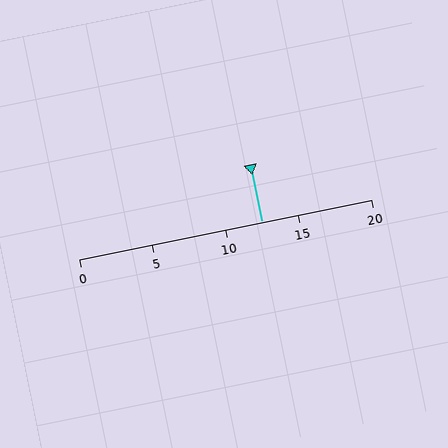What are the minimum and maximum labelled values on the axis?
The axis runs from 0 to 20.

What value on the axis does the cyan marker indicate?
The marker indicates approximately 12.5.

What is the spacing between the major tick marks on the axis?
The major ticks are spaced 5 apart.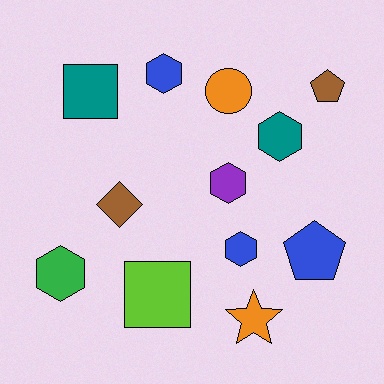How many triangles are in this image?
There are no triangles.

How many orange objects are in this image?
There are 2 orange objects.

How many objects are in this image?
There are 12 objects.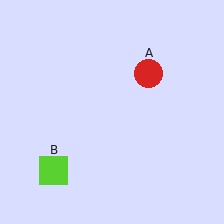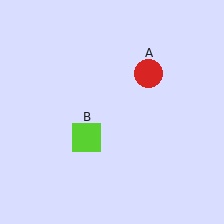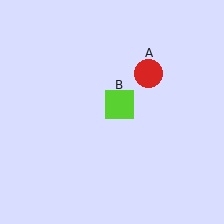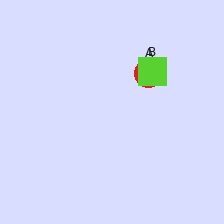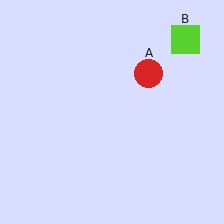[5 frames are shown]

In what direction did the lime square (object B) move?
The lime square (object B) moved up and to the right.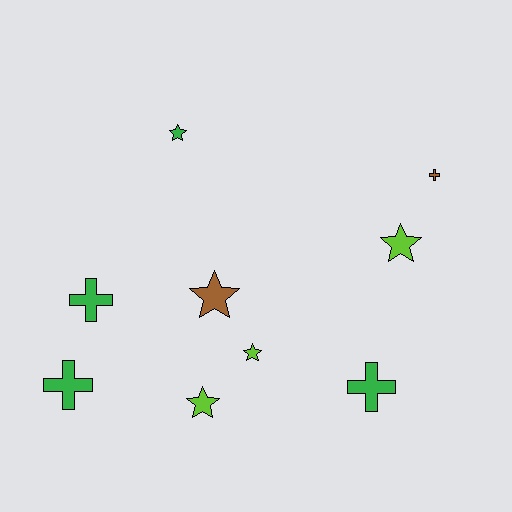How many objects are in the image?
There are 9 objects.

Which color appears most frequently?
Green, with 4 objects.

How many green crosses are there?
There are 3 green crosses.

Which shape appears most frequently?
Star, with 5 objects.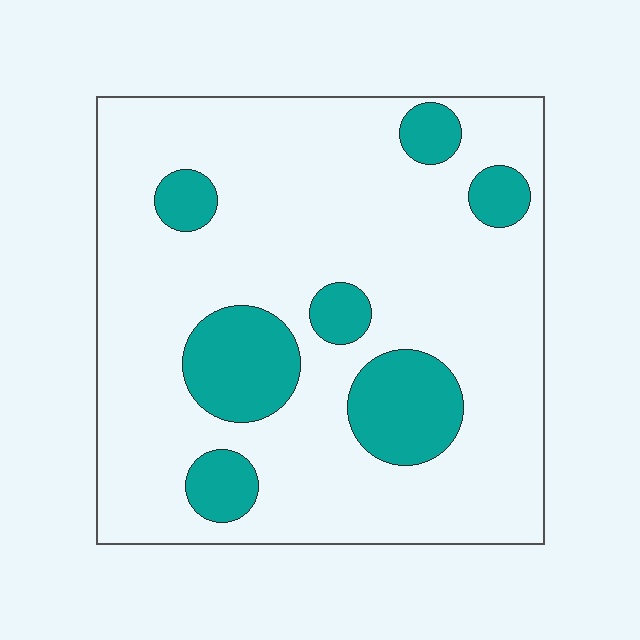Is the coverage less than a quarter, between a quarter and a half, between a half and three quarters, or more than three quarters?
Less than a quarter.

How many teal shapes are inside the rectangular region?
7.